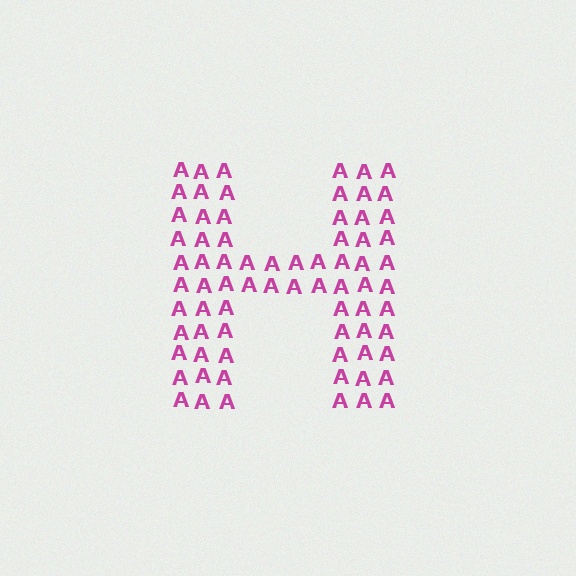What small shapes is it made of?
It is made of small letter A's.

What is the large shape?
The large shape is the letter H.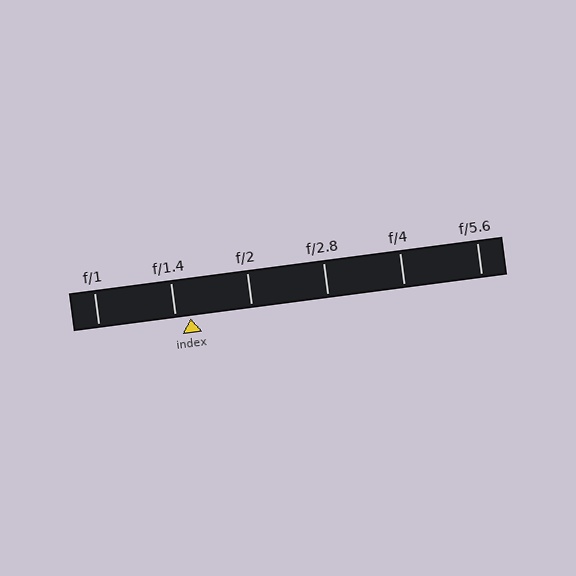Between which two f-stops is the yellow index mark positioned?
The index mark is between f/1.4 and f/2.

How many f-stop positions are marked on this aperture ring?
There are 6 f-stop positions marked.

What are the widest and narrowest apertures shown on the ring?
The widest aperture shown is f/1 and the narrowest is f/5.6.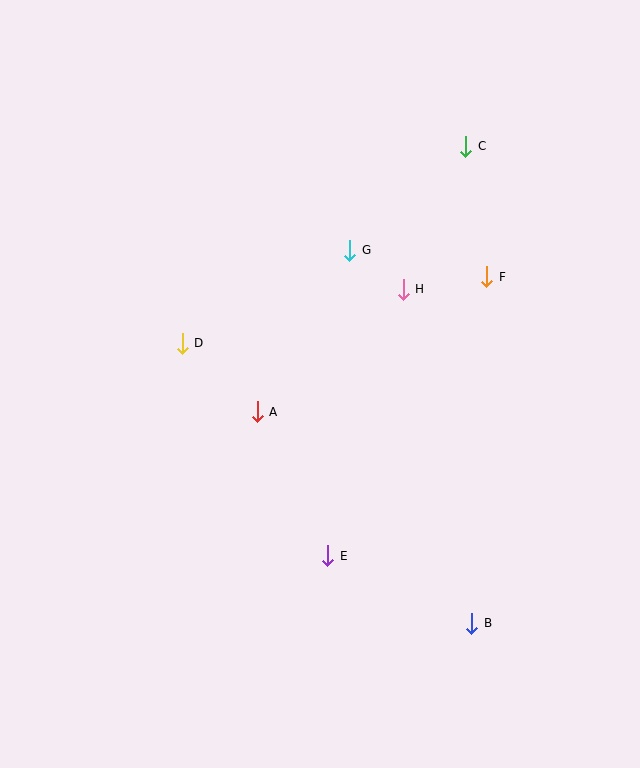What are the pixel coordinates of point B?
Point B is at (472, 623).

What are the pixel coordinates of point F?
Point F is at (487, 277).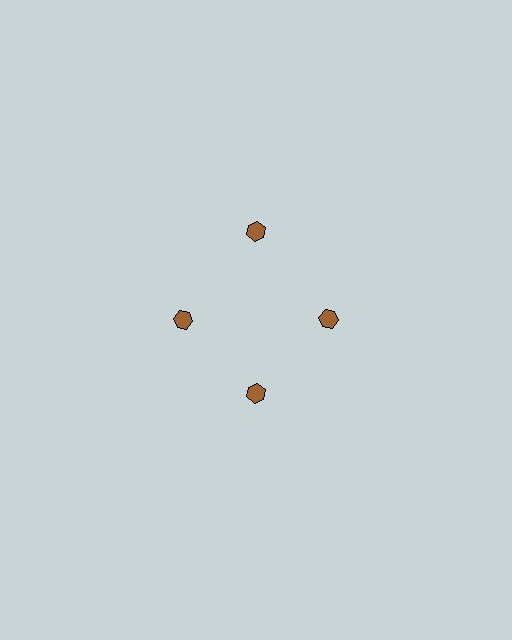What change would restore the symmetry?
The symmetry would be restored by moving it inward, back onto the ring so that all 4 hexagons sit at equal angles and equal distance from the center.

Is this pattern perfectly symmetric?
No. The 4 brown hexagons are arranged in a ring, but one element near the 12 o'clock position is pushed outward from the center, breaking the 4-fold rotational symmetry.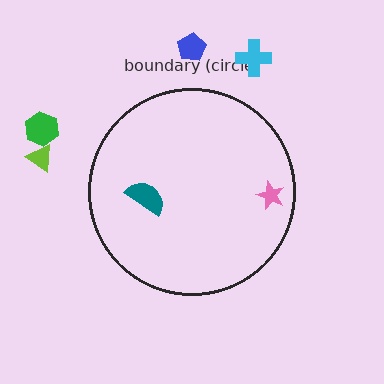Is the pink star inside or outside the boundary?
Inside.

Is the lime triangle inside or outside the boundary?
Outside.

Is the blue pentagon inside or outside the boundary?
Outside.